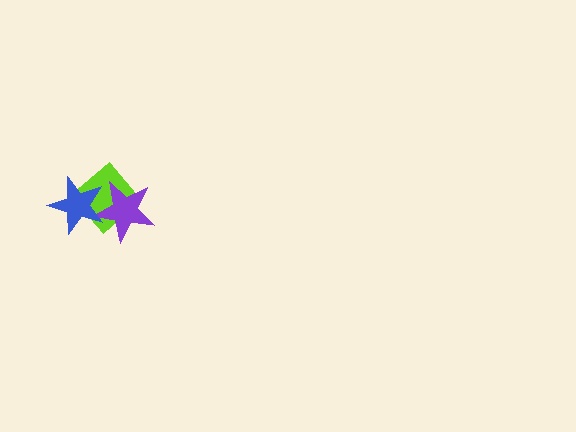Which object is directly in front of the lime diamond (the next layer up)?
The purple star is directly in front of the lime diamond.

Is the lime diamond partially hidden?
Yes, it is partially covered by another shape.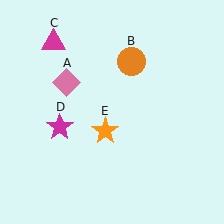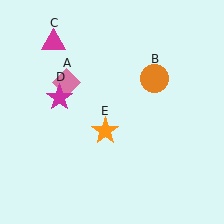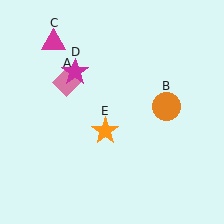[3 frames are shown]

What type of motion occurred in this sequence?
The orange circle (object B), magenta star (object D) rotated clockwise around the center of the scene.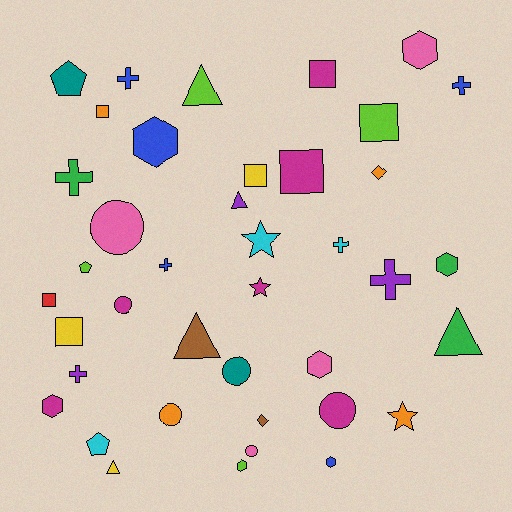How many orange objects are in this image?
There are 4 orange objects.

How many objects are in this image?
There are 40 objects.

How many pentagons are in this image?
There are 3 pentagons.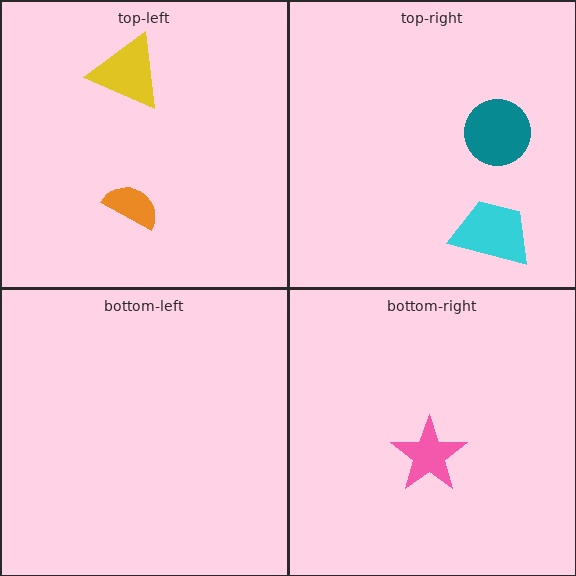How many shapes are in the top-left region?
2.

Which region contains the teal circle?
The top-right region.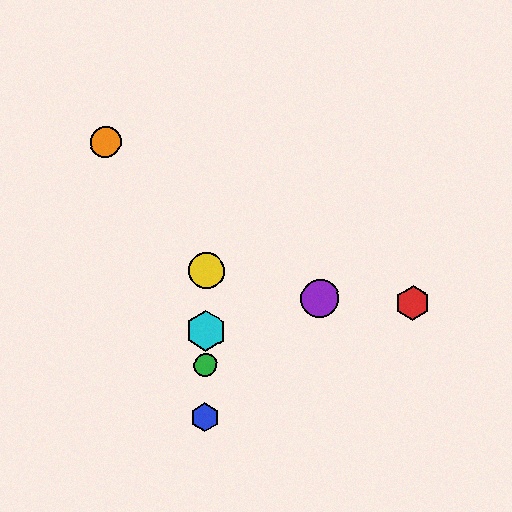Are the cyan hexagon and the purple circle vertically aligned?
No, the cyan hexagon is at x≈206 and the purple circle is at x≈320.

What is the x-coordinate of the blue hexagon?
The blue hexagon is at x≈205.